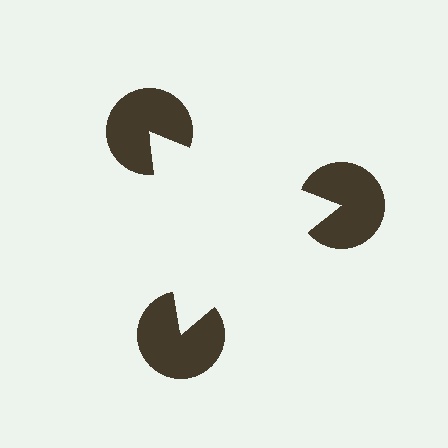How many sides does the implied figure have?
3 sides.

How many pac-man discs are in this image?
There are 3 — one at each vertex of the illusory triangle.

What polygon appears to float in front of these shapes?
An illusory triangle — its edges are inferred from the aligned wedge cuts in the pac-man discs, not physically drawn.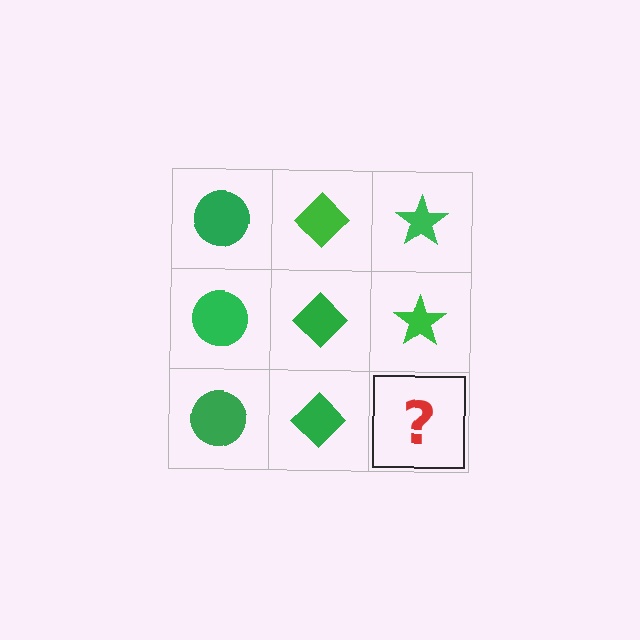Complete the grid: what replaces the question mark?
The question mark should be replaced with a green star.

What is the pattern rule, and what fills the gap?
The rule is that each column has a consistent shape. The gap should be filled with a green star.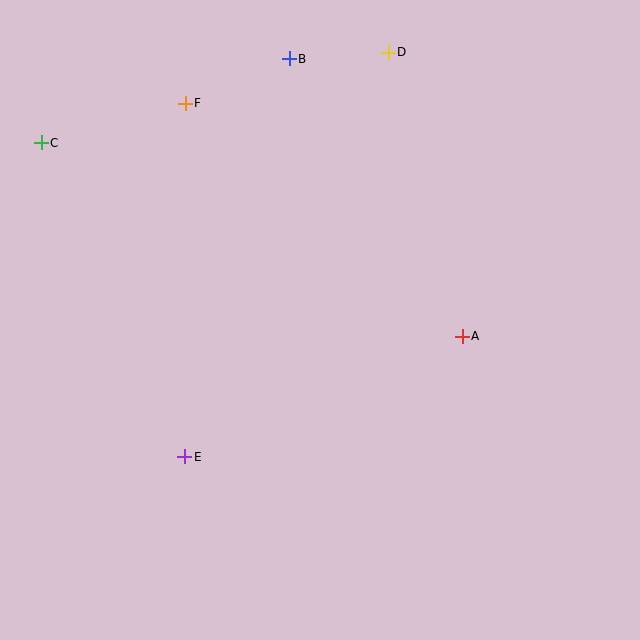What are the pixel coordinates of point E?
Point E is at (185, 457).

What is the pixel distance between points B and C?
The distance between B and C is 262 pixels.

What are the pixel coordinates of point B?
Point B is at (289, 59).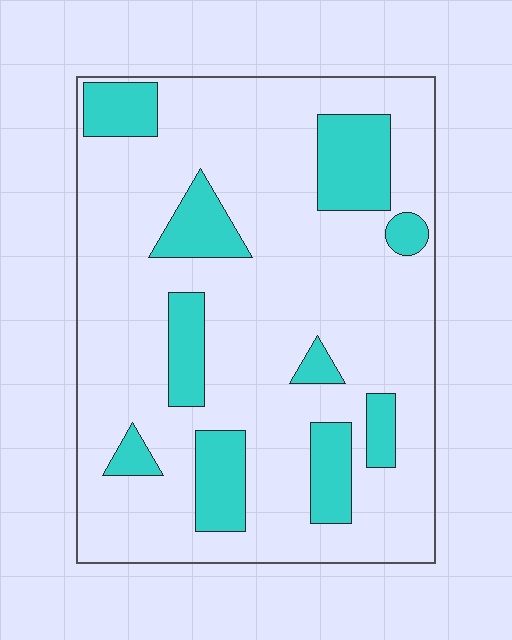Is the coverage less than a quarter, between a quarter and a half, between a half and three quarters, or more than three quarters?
Less than a quarter.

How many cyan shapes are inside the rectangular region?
10.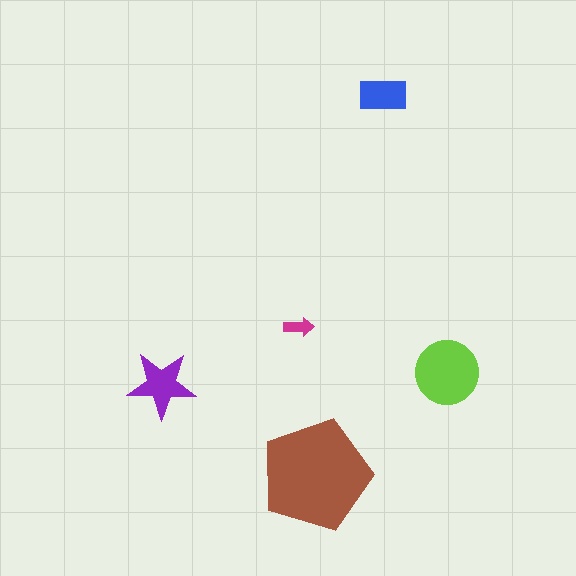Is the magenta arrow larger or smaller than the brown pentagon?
Smaller.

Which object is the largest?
The brown pentagon.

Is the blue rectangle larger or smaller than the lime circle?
Smaller.